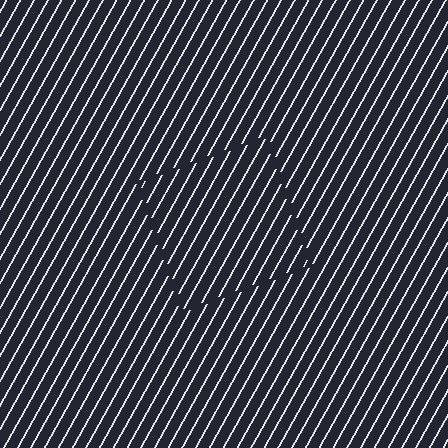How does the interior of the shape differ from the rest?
The interior of the shape contains the same grating, shifted by half a period — the contour is defined by the phase discontinuity where line-ends from the inner and outer gratings abut.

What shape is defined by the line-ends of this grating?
An illusory square. The interior of the shape contains the same grating, shifted by half a period — the contour is defined by the phase discontinuity where line-ends from the inner and outer gratings abut.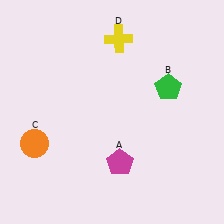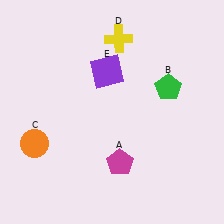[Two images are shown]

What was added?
A purple square (E) was added in Image 2.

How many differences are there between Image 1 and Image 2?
There is 1 difference between the two images.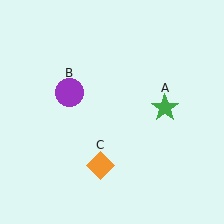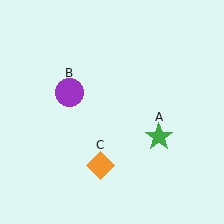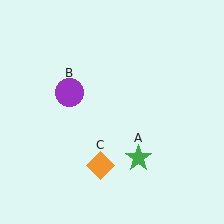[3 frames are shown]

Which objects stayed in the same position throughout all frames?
Purple circle (object B) and orange diamond (object C) remained stationary.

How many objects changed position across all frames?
1 object changed position: green star (object A).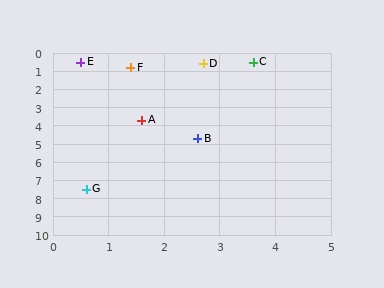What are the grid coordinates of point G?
Point G is at approximately (0.6, 7.5).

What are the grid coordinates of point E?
Point E is at approximately (0.5, 0.5).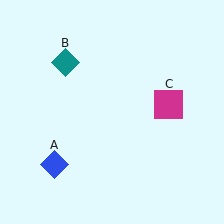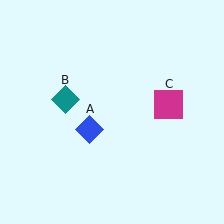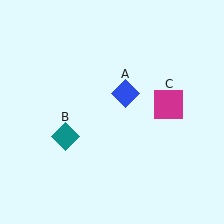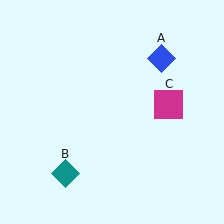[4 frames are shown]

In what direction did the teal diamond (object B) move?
The teal diamond (object B) moved down.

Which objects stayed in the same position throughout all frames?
Magenta square (object C) remained stationary.